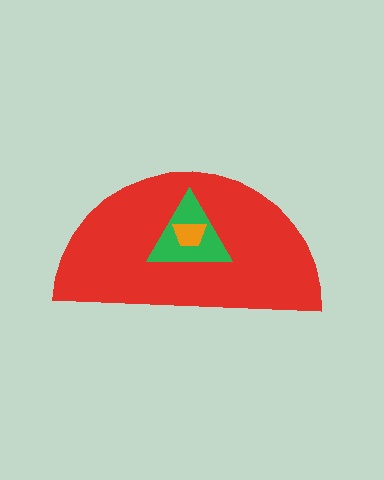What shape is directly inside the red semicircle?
The green triangle.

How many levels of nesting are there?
3.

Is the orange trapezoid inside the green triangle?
Yes.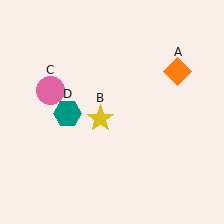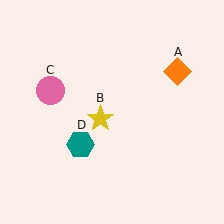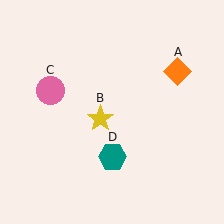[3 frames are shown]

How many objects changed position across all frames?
1 object changed position: teal hexagon (object D).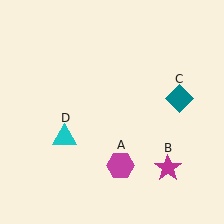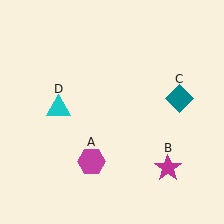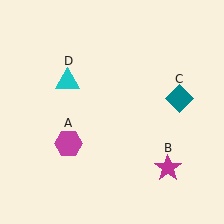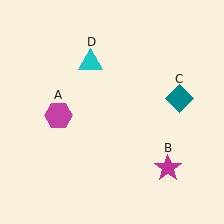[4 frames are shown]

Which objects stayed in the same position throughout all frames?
Magenta star (object B) and teal diamond (object C) remained stationary.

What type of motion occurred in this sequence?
The magenta hexagon (object A), cyan triangle (object D) rotated clockwise around the center of the scene.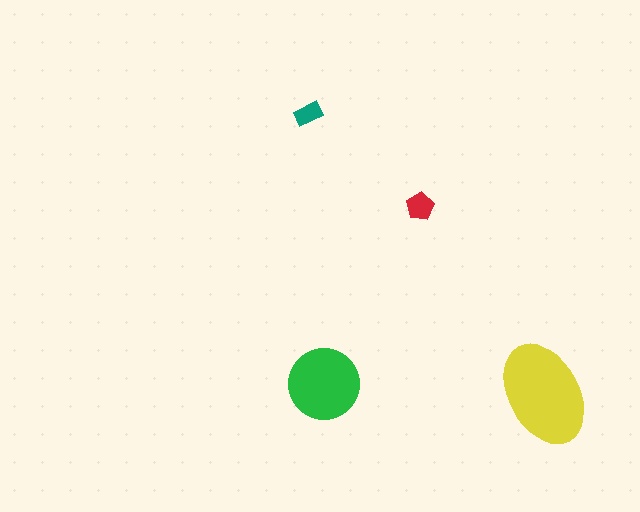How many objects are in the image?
There are 4 objects in the image.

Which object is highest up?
The teal rectangle is topmost.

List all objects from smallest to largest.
The teal rectangle, the red pentagon, the green circle, the yellow ellipse.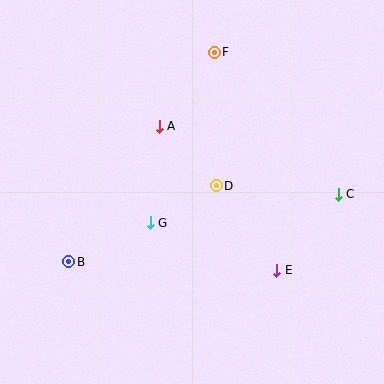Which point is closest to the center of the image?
Point D at (216, 186) is closest to the center.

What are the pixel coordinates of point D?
Point D is at (216, 186).